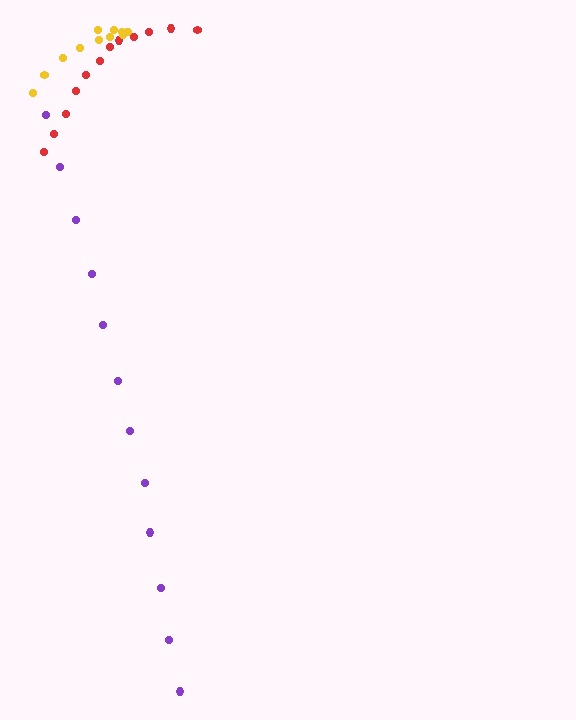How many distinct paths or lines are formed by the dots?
There are 3 distinct paths.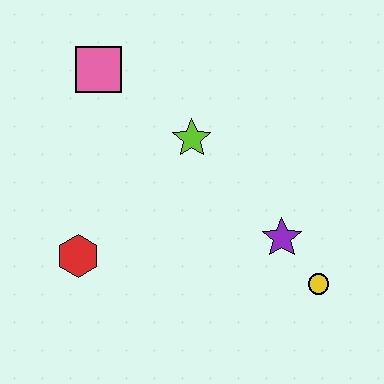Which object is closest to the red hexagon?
The lime star is closest to the red hexagon.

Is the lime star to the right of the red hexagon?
Yes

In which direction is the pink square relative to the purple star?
The pink square is to the left of the purple star.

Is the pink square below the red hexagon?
No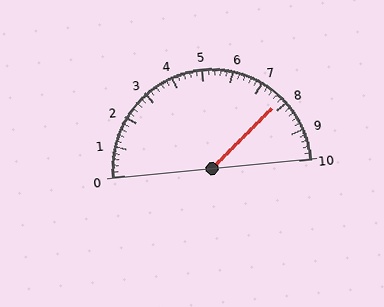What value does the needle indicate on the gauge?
The needle indicates approximately 7.8.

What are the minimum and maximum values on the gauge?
The gauge ranges from 0 to 10.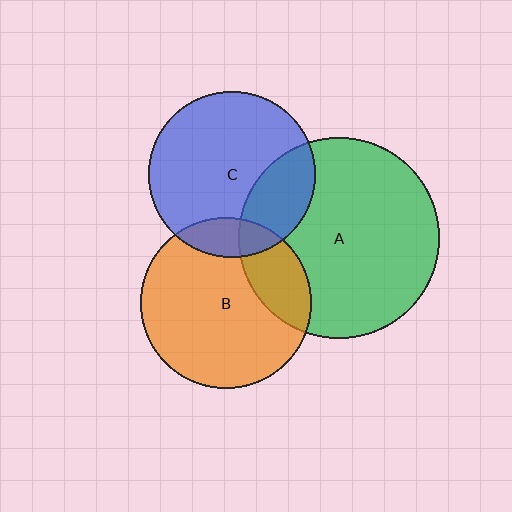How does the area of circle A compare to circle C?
Approximately 1.5 times.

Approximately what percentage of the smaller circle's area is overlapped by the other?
Approximately 20%.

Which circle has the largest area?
Circle A (green).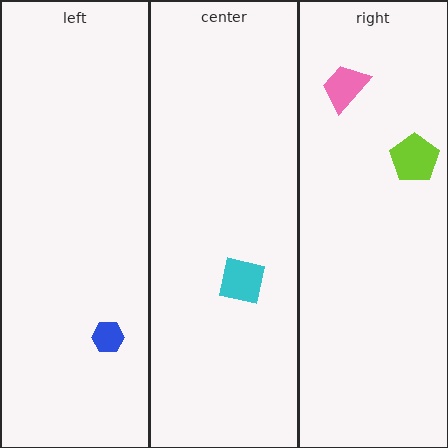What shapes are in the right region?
The pink trapezoid, the lime pentagon.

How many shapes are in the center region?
1.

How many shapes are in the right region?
2.